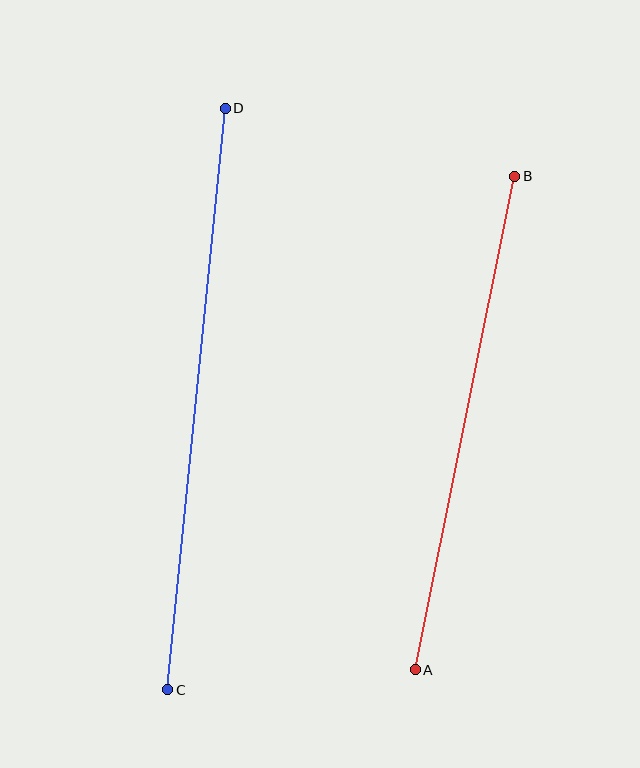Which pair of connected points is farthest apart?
Points C and D are farthest apart.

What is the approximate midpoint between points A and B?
The midpoint is at approximately (465, 423) pixels.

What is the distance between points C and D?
The distance is approximately 584 pixels.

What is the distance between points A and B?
The distance is approximately 503 pixels.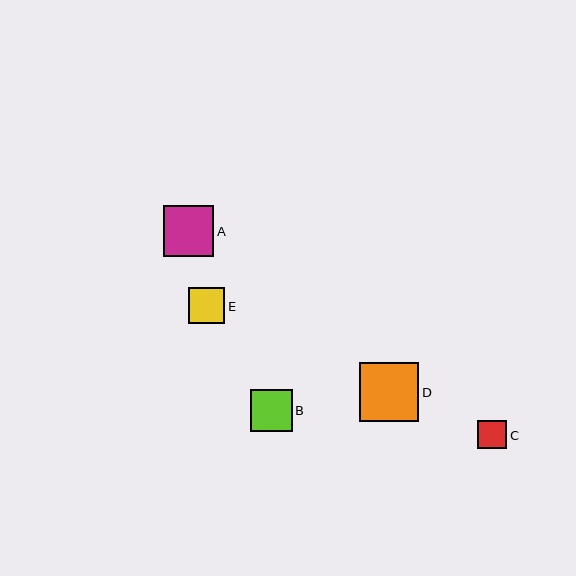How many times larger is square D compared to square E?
Square D is approximately 1.6 times the size of square E.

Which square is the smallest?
Square C is the smallest with a size of approximately 29 pixels.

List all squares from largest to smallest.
From largest to smallest: D, A, B, E, C.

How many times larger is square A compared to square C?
Square A is approximately 1.7 times the size of square C.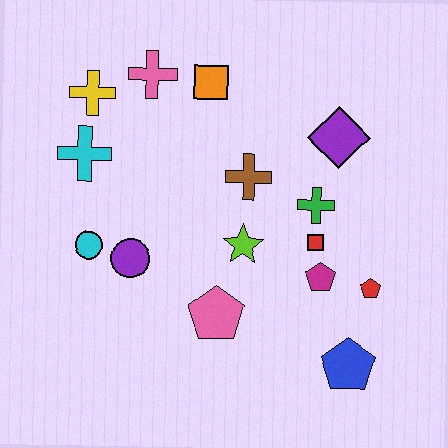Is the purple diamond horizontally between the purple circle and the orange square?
No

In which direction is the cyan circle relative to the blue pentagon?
The cyan circle is to the left of the blue pentagon.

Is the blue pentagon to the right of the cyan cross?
Yes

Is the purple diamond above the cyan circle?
Yes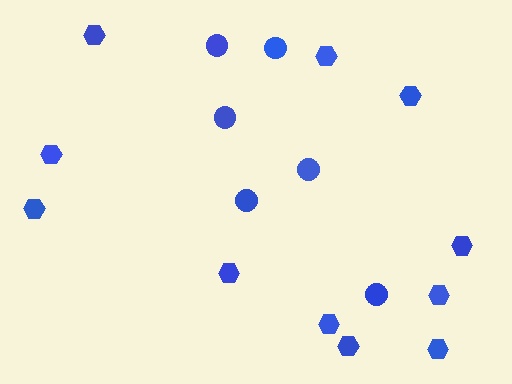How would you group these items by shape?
There are 2 groups: one group of circles (6) and one group of hexagons (11).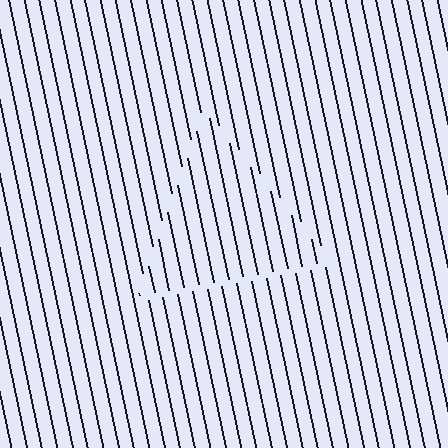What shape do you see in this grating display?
An illusory triangle. The interior of the shape contains the same grating, shifted by half a period — the contour is defined by the phase discontinuity where line-ends from the inner and outer gratings abut.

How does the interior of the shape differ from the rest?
The interior of the shape contains the same grating, shifted by half a period — the contour is defined by the phase discontinuity where line-ends from the inner and outer gratings abut.